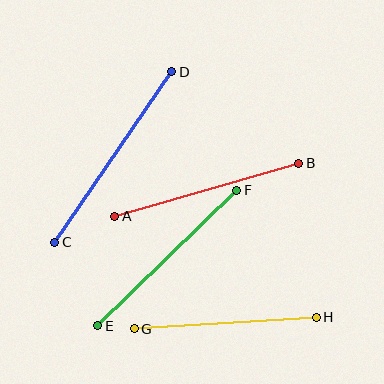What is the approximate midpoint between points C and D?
The midpoint is at approximately (113, 157) pixels.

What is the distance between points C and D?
The distance is approximately 207 pixels.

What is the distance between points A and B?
The distance is approximately 192 pixels.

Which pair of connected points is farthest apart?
Points C and D are farthest apart.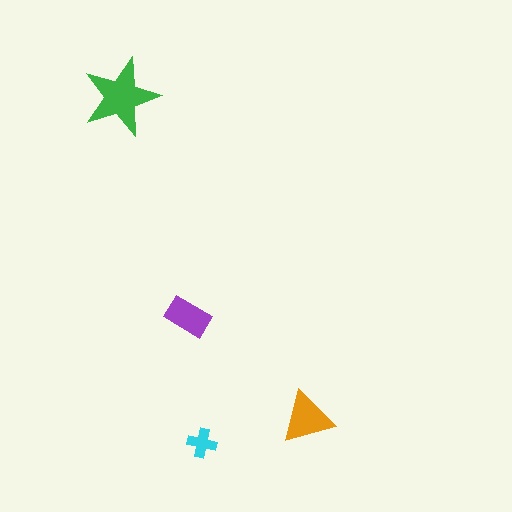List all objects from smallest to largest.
The cyan cross, the purple rectangle, the orange triangle, the green star.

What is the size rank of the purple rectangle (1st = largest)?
3rd.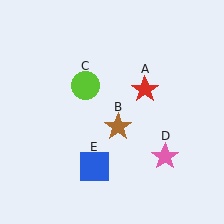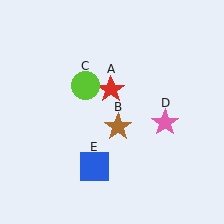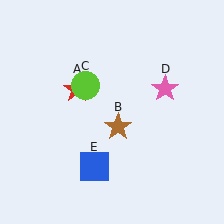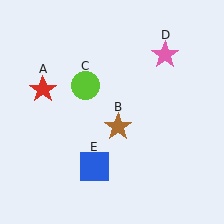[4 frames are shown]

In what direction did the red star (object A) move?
The red star (object A) moved left.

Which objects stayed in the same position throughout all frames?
Brown star (object B) and lime circle (object C) and blue square (object E) remained stationary.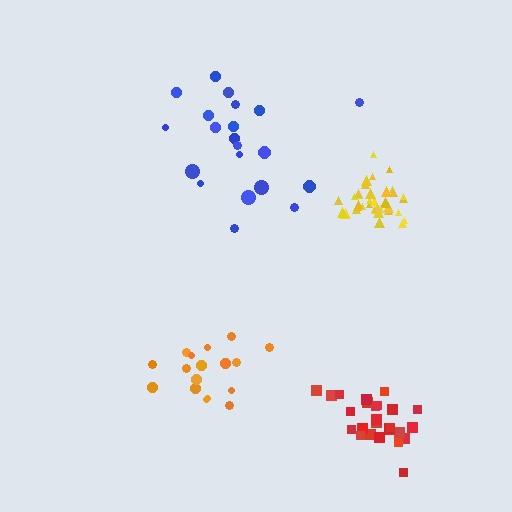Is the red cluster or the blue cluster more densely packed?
Red.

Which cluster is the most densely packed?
Yellow.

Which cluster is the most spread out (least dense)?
Blue.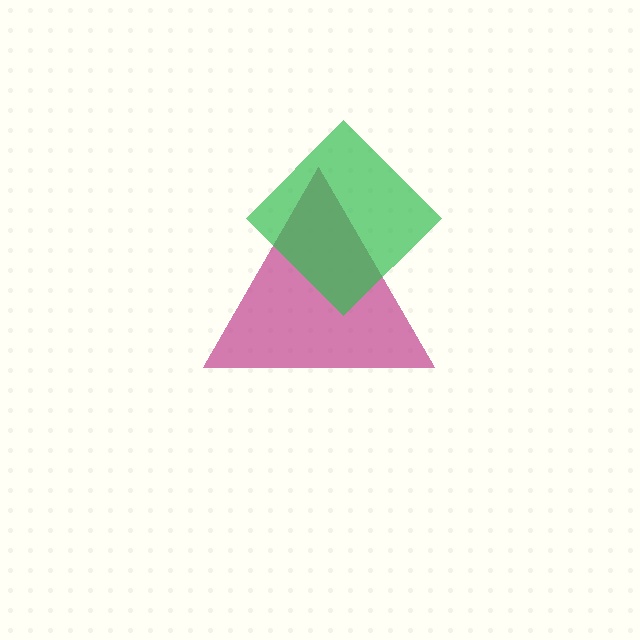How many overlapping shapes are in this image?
There are 2 overlapping shapes in the image.